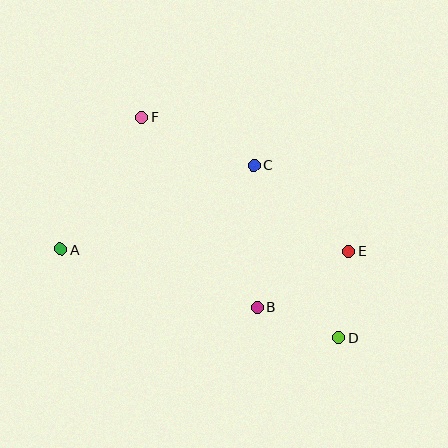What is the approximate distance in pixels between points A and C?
The distance between A and C is approximately 211 pixels.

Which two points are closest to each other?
Points B and D are closest to each other.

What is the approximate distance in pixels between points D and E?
The distance between D and E is approximately 87 pixels.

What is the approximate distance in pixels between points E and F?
The distance between E and F is approximately 246 pixels.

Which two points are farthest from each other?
Points D and F are farthest from each other.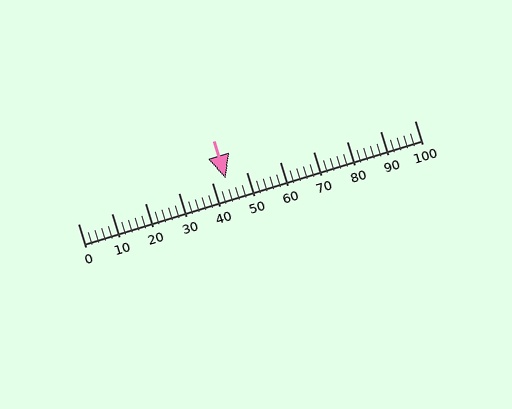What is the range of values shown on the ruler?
The ruler shows values from 0 to 100.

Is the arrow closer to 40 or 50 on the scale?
The arrow is closer to 40.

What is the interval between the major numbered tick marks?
The major tick marks are spaced 10 units apart.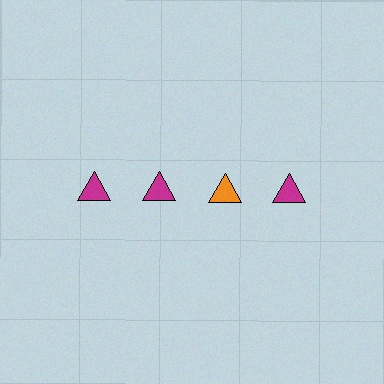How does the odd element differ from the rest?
It has a different color: orange instead of magenta.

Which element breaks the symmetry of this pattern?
The orange triangle in the top row, center column breaks the symmetry. All other shapes are magenta triangles.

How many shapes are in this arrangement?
There are 4 shapes arranged in a grid pattern.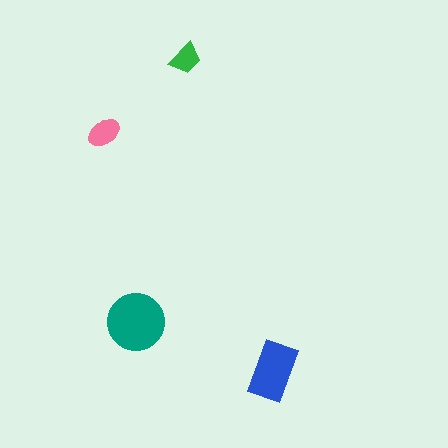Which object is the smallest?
The green trapezoid.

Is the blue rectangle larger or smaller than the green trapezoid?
Larger.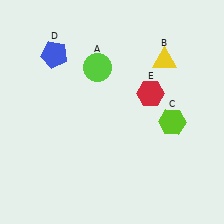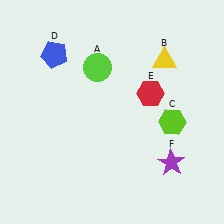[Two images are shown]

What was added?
A purple star (F) was added in Image 2.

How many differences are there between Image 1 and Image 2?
There is 1 difference between the two images.